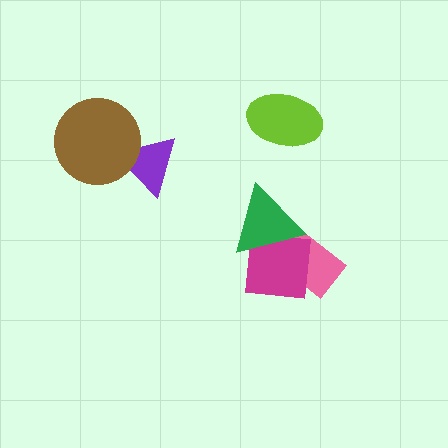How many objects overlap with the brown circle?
1 object overlaps with the brown circle.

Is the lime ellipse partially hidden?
No, no other shape covers it.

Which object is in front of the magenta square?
The green triangle is in front of the magenta square.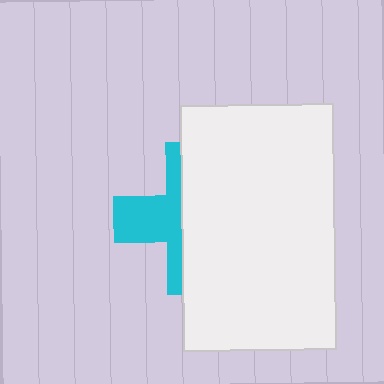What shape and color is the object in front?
The object in front is a white rectangle.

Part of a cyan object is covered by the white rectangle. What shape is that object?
It is a cross.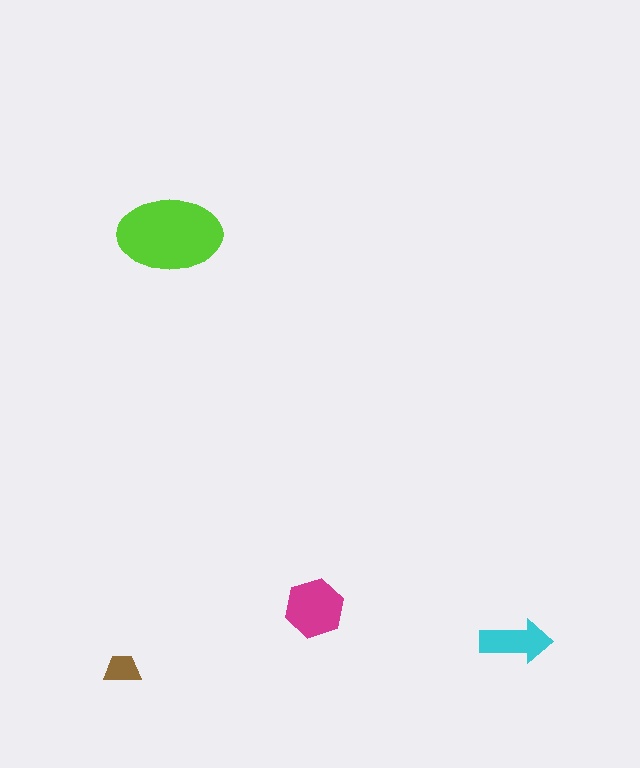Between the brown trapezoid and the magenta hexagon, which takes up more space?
The magenta hexagon.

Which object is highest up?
The lime ellipse is topmost.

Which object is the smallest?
The brown trapezoid.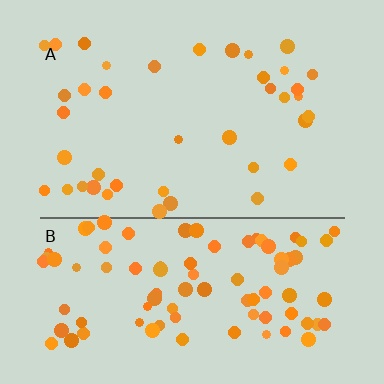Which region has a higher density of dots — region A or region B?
B (the bottom).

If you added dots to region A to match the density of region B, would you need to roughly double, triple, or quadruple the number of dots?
Approximately double.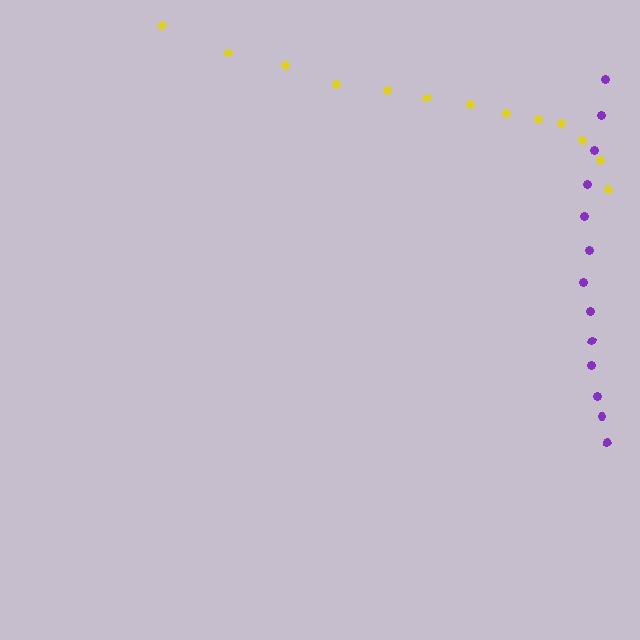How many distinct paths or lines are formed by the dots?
There are 2 distinct paths.